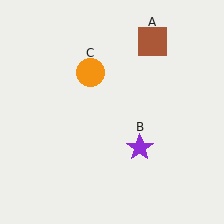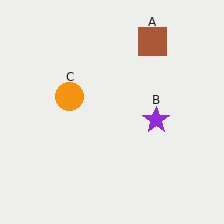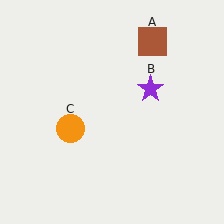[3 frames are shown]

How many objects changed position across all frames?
2 objects changed position: purple star (object B), orange circle (object C).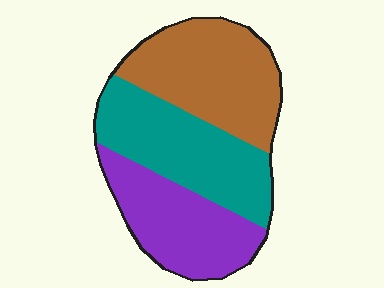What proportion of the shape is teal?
Teal covers about 35% of the shape.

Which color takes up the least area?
Purple, at roughly 30%.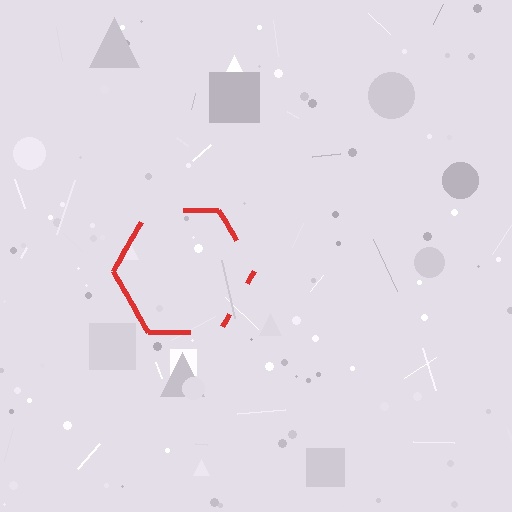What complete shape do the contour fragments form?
The contour fragments form a hexagon.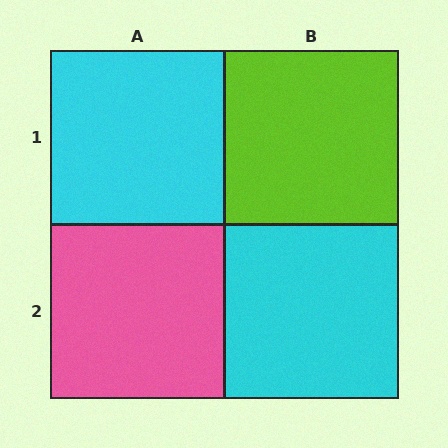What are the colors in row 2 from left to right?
Pink, cyan.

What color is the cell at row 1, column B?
Lime.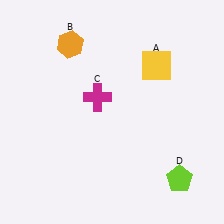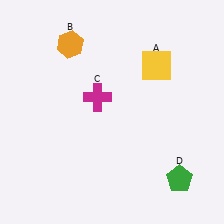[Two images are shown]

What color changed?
The pentagon (D) changed from lime in Image 1 to green in Image 2.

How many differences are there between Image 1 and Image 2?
There is 1 difference between the two images.